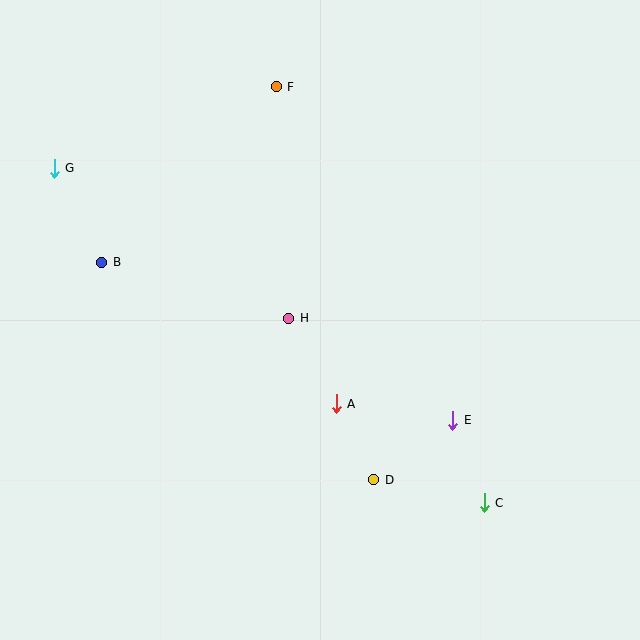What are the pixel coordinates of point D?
Point D is at (374, 480).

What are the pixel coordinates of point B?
Point B is at (102, 262).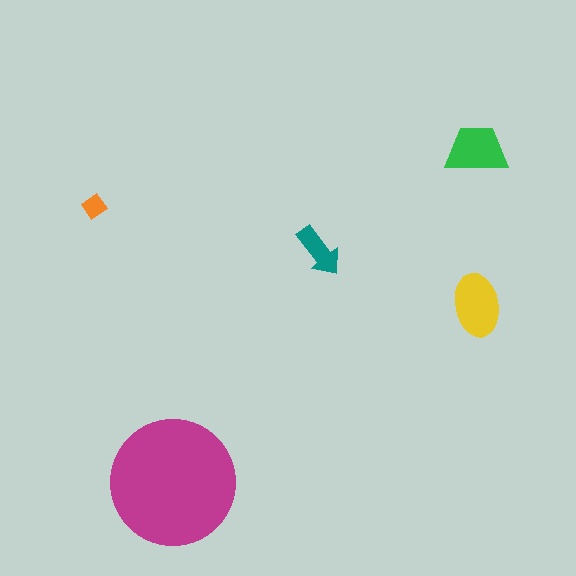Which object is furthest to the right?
The yellow ellipse is rightmost.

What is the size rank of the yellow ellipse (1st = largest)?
2nd.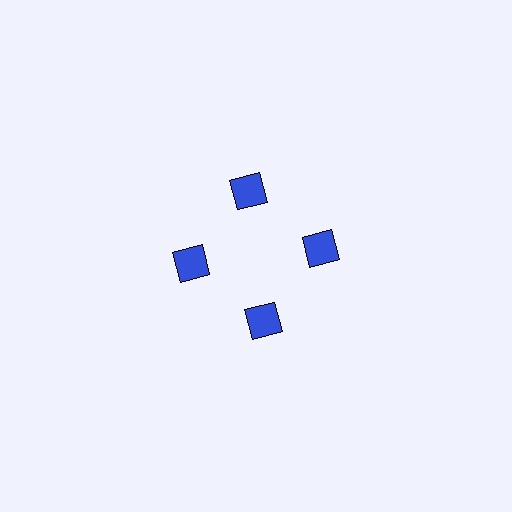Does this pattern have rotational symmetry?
Yes, this pattern has 4-fold rotational symmetry. It looks the same after rotating 90 degrees around the center.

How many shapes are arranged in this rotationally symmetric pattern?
There are 4 shapes, arranged in 4 groups of 1.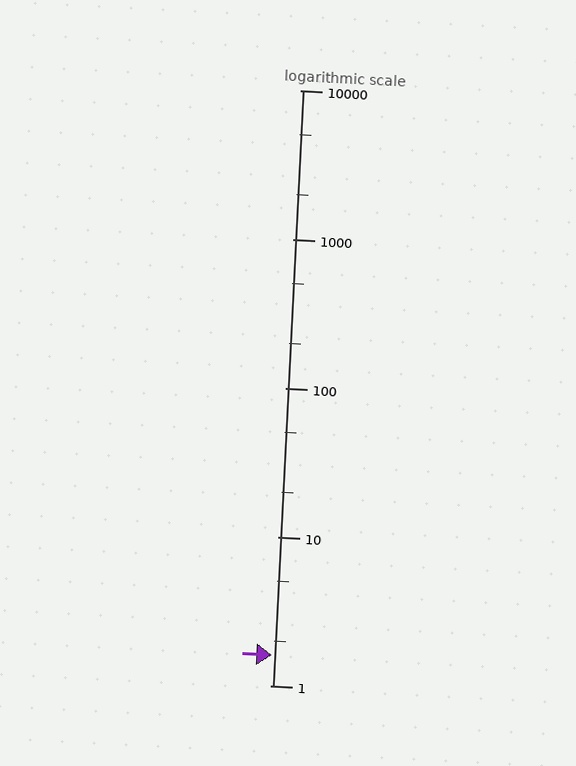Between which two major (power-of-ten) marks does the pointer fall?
The pointer is between 1 and 10.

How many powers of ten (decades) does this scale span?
The scale spans 4 decades, from 1 to 10000.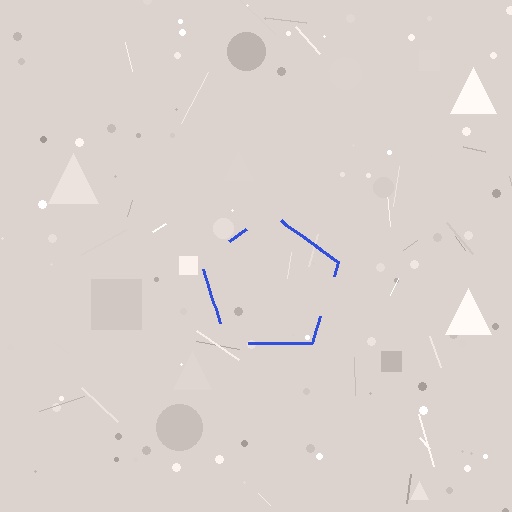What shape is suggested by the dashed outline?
The dashed outline suggests a pentagon.